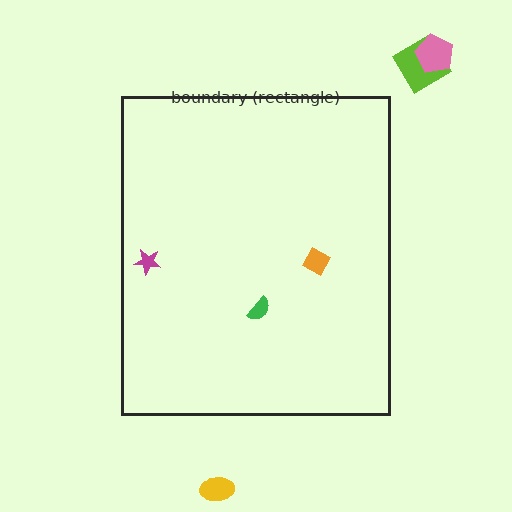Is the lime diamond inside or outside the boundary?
Outside.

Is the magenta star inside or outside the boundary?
Inside.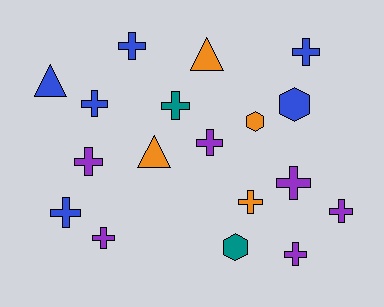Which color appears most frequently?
Purple, with 6 objects.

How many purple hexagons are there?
There are no purple hexagons.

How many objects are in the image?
There are 18 objects.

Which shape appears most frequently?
Cross, with 12 objects.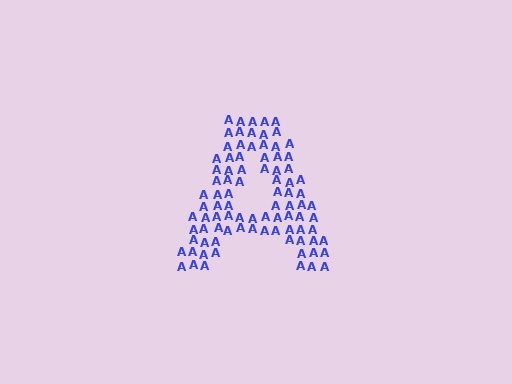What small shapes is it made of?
It is made of small letter A's.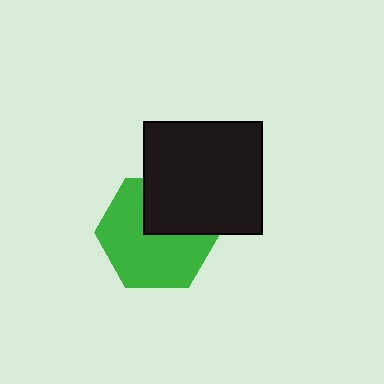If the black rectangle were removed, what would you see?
You would see the complete green hexagon.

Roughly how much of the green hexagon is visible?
Most of it is visible (roughly 66%).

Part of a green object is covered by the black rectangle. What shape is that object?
It is a hexagon.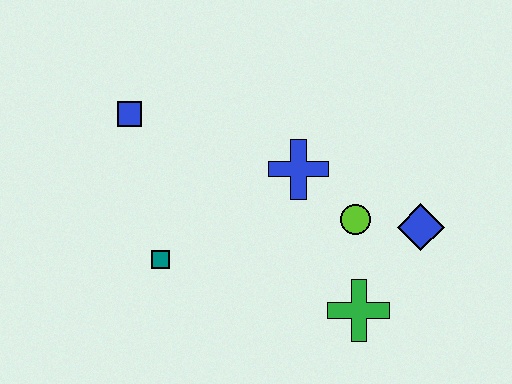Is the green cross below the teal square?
Yes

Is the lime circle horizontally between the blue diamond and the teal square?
Yes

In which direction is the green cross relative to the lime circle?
The green cross is below the lime circle.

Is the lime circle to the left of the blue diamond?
Yes